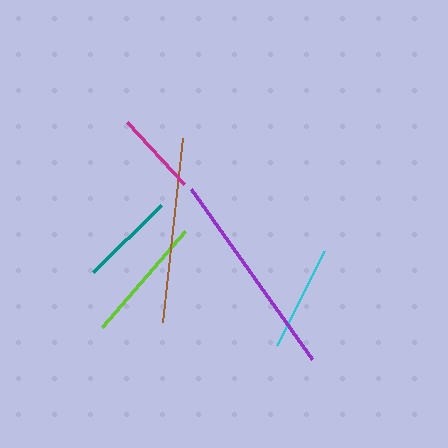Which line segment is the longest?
The purple line is the longest at approximately 209 pixels.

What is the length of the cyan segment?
The cyan segment is approximately 104 pixels long.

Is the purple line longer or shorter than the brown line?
The purple line is longer than the brown line.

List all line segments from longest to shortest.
From longest to shortest: purple, brown, lime, cyan, teal, magenta.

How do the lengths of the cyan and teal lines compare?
The cyan and teal lines are approximately the same length.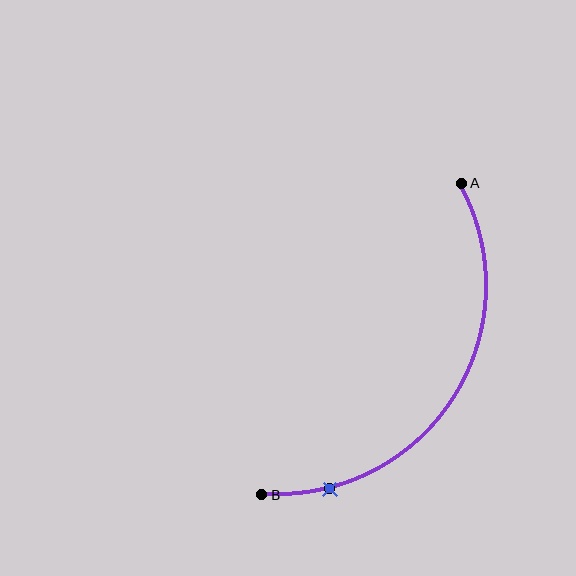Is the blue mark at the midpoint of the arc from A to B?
No. The blue mark lies on the arc but is closer to endpoint B. The arc midpoint would be at the point on the curve equidistant along the arc from both A and B.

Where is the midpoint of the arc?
The arc midpoint is the point on the curve farthest from the straight line joining A and B. It sits to the right of that line.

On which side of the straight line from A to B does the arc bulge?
The arc bulges to the right of the straight line connecting A and B.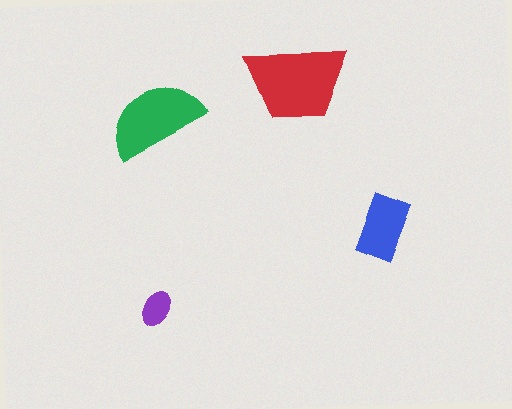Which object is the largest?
The red trapezoid.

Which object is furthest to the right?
The blue rectangle is rightmost.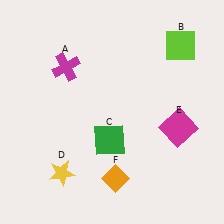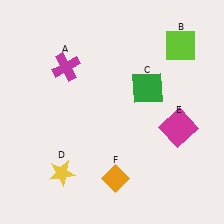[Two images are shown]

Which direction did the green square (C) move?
The green square (C) moved up.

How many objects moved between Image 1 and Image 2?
1 object moved between the two images.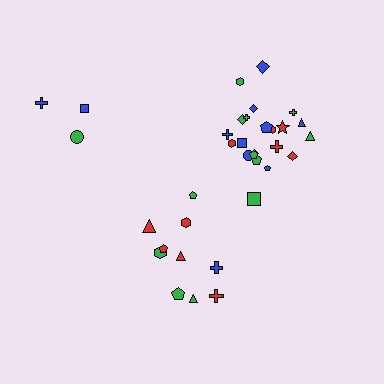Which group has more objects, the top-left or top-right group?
The top-right group.